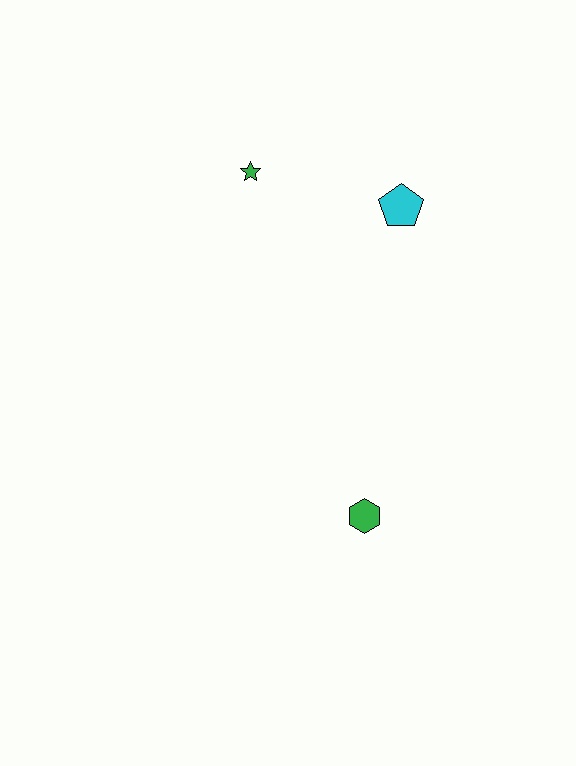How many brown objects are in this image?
There are no brown objects.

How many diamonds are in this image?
There are no diamonds.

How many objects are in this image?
There are 3 objects.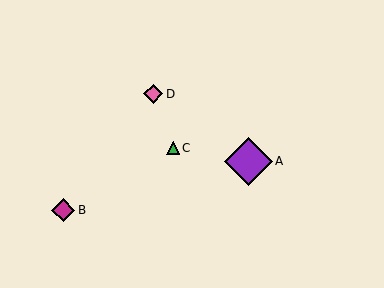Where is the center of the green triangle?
The center of the green triangle is at (173, 148).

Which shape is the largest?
The purple diamond (labeled A) is the largest.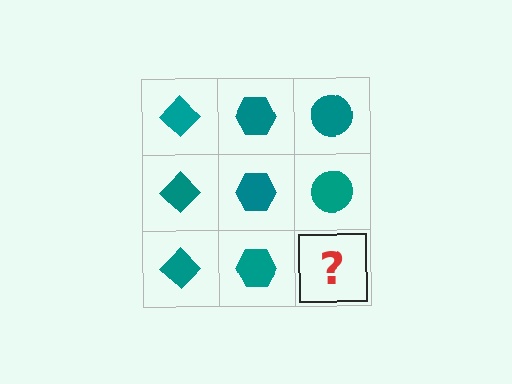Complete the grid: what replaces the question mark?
The question mark should be replaced with a teal circle.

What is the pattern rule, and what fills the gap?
The rule is that each column has a consistent shape. The gap should be filled with a teal circle.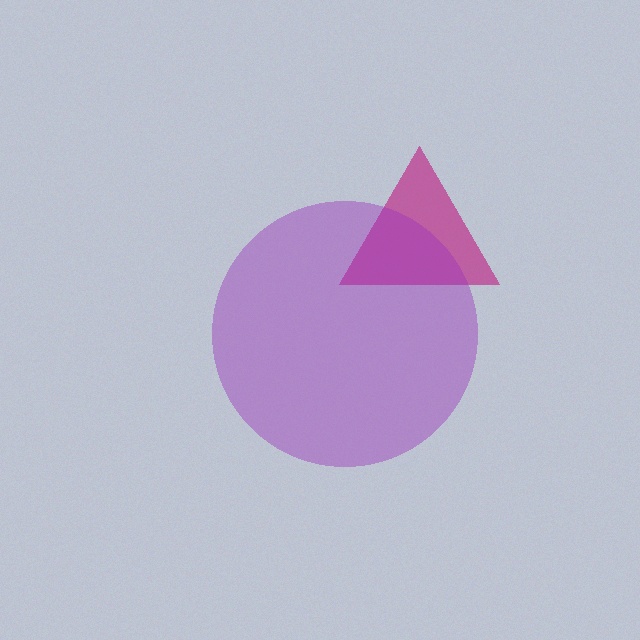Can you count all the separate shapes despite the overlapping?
Yes, there are 2 separate shapes.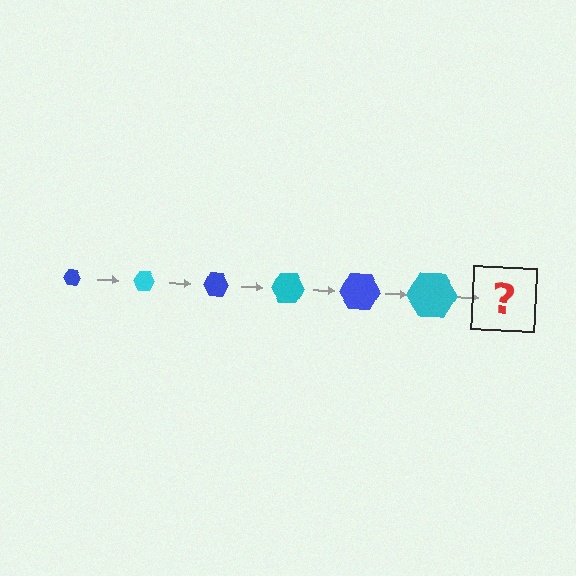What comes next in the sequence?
The next element should be a blue hexagon, larger than the previous one.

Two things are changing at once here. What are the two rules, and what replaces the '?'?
The two rules are that the hexagon grows larger each step and the color cycles through blue and cyan. The '?' should be a blue hexagon, larger than the previous one.